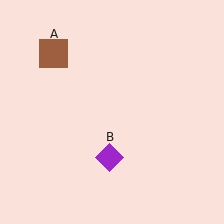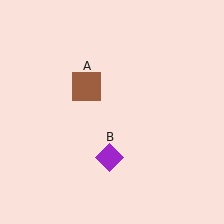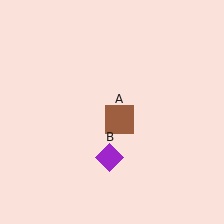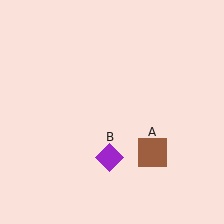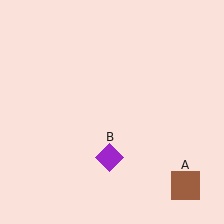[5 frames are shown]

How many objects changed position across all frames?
1 object changed position: brown square (object A).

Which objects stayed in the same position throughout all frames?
Purple diamond (object B) remained stationary.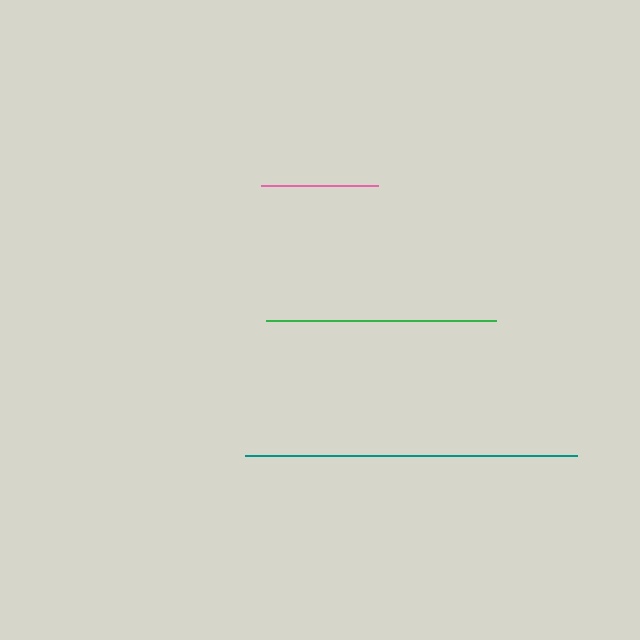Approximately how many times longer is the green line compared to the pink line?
The green line is approximately 2.0 times the length of the pink line.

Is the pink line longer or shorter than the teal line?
The teal line is longer than the pink line.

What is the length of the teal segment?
The teal segment is approximately 331 pixels long.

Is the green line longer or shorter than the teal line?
The teal line is longer than the green line.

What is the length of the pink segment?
The pink segment is approximately 118 pixels long.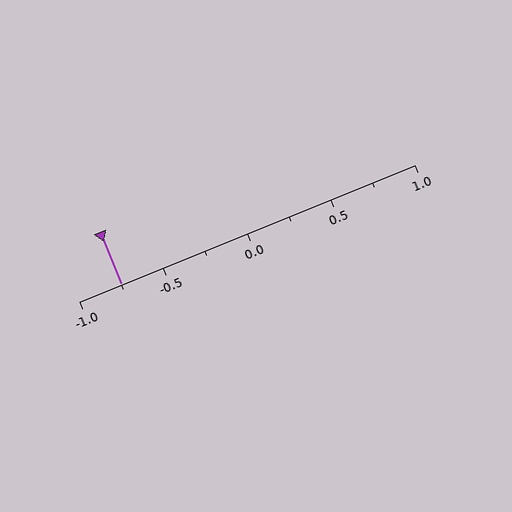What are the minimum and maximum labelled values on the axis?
The axis runs from -1.0 to 1.0.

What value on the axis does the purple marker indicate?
The marker indicates approximately -0.75.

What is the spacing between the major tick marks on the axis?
The major ticks are spaced 0.5 apart.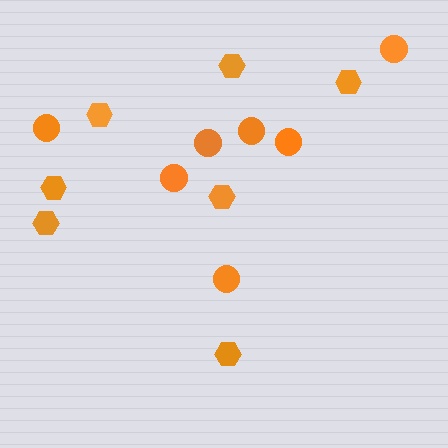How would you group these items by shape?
There are 2 groups: one group of circles (7) and one group of hexagons (7).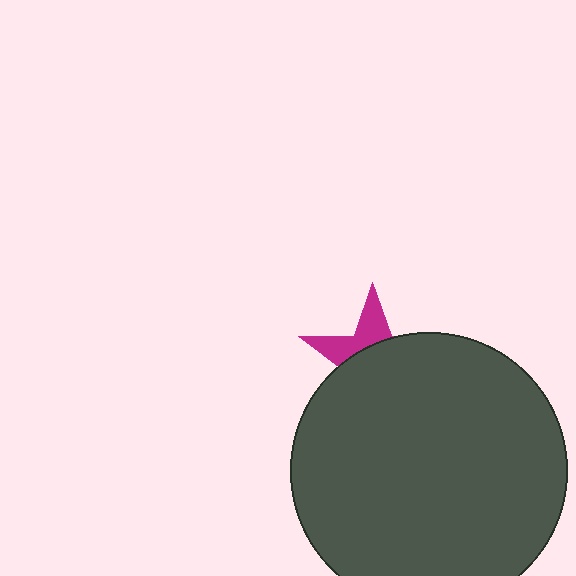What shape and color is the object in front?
The object in front is a dark gray circle.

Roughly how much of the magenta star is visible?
A small part of it is visible (roughly 33%).